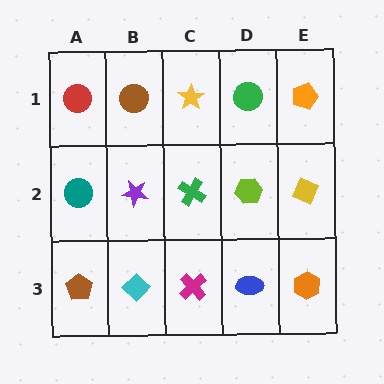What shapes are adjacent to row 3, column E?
A yellow diamond (row 2, column E), a blue ellipse (row 3, column D).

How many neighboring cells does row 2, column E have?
3.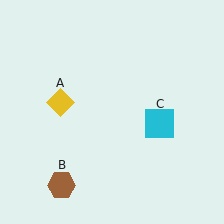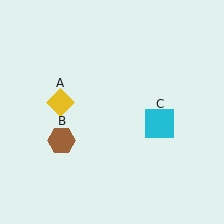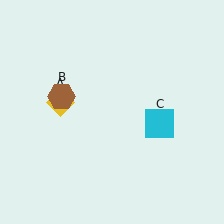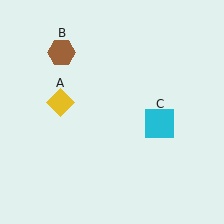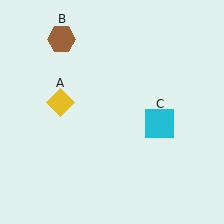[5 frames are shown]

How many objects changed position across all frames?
1 object changed position: brown hexagon (object B).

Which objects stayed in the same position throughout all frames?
Yellow diamond (object A) and cyan square (object C) remained stationary.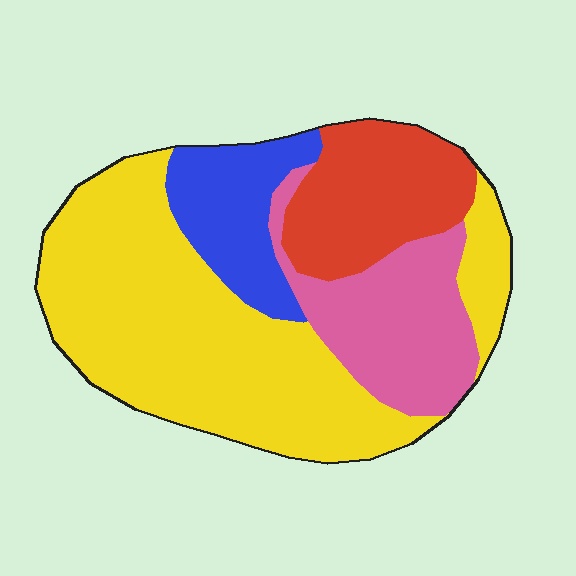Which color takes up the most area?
Yellow, at roughly 50%.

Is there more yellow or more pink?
Yellow.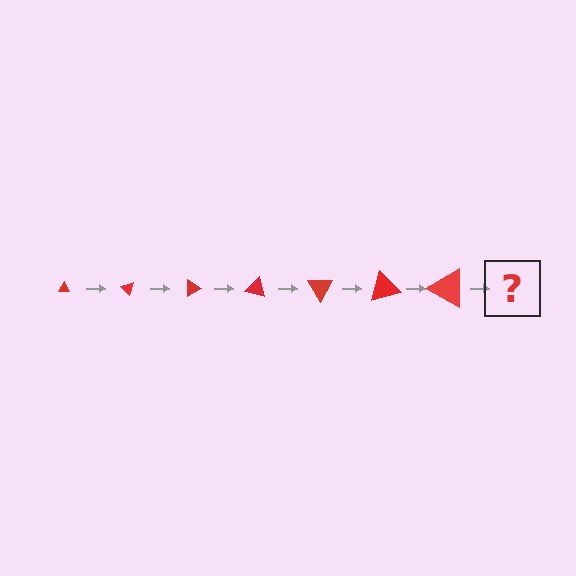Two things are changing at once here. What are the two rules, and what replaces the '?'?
The two rules are that the triangle grows larger each step and it rotates 45 degrees each step. The '?' should be a triangle, larger than the previous one and rotated 315 degrees from the start.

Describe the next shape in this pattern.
It should be a triangle, larger than the previous one and rotated 315 degrees from the start.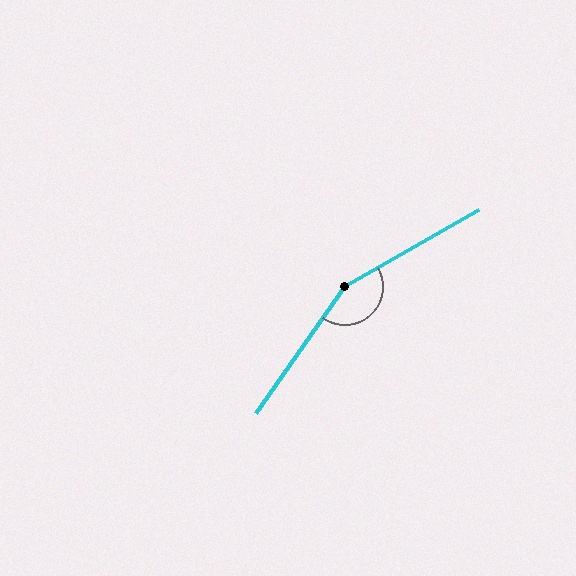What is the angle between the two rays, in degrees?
Approximately 155 degrees.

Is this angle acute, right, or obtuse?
It is obtuse.